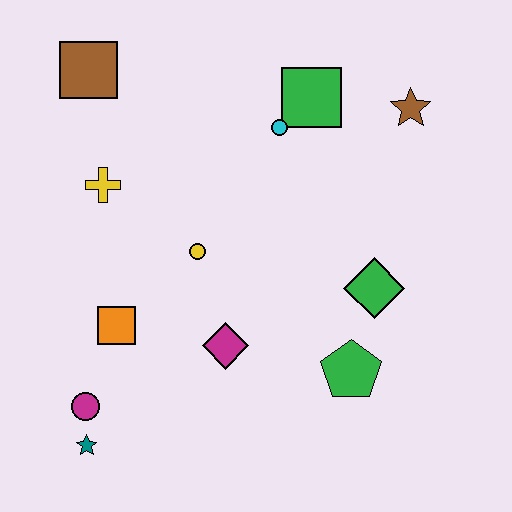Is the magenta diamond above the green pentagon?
Yes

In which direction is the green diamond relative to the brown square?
The green diamond is to the right of the brown square.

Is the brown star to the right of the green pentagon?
Yes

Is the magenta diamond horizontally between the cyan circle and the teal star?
Yes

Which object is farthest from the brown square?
The green pentagon is farthest from the brown square.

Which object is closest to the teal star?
The magenta circle is closest to the teal star.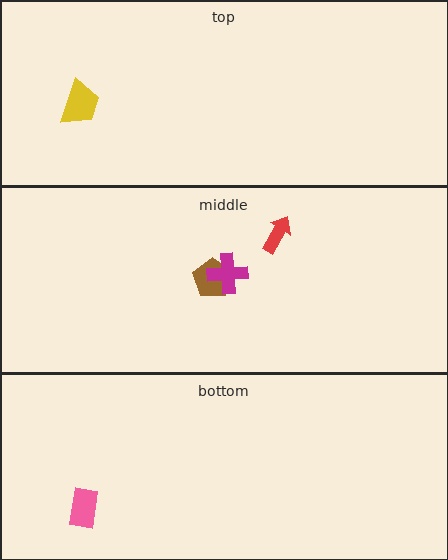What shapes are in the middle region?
The brown pentagon, the magenta cross, the red arrow.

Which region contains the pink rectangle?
The bottom region.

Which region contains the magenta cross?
The middle region.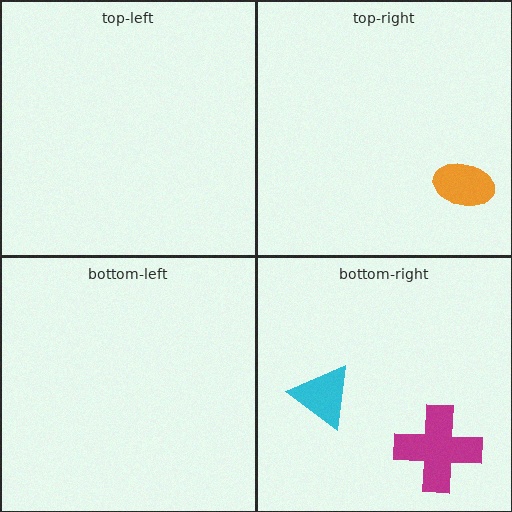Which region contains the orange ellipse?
The top-right region.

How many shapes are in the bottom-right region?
2.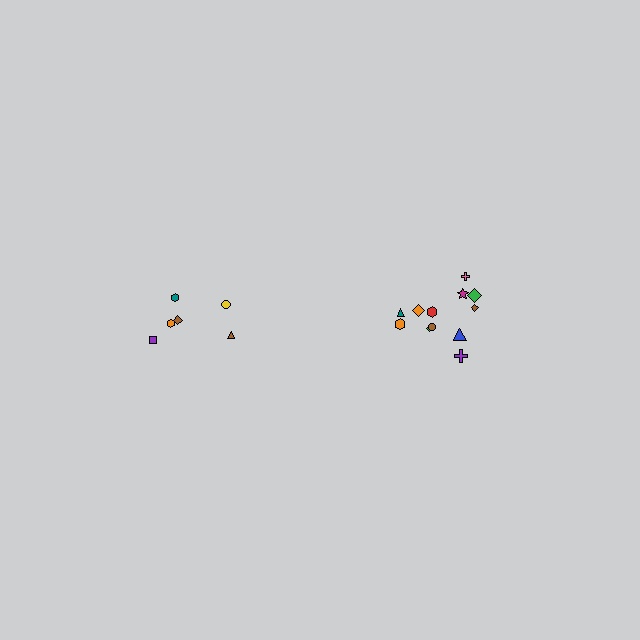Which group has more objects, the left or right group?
The right group.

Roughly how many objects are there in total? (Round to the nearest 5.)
Roughly 20 objects in total.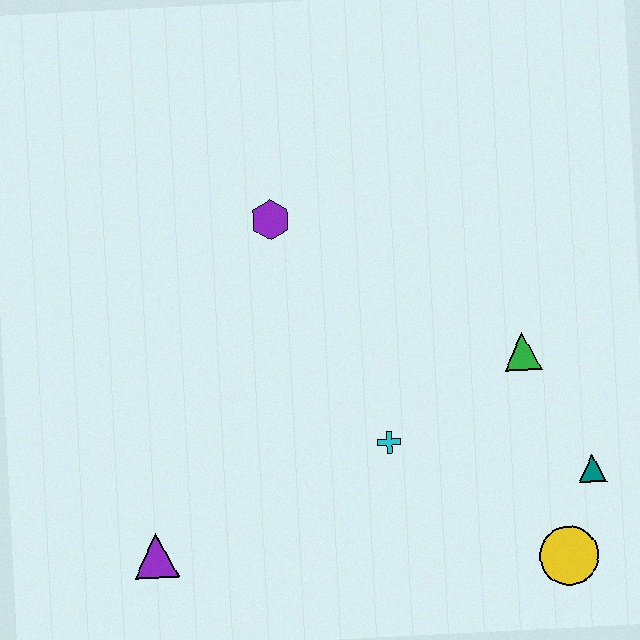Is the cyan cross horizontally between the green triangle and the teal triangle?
No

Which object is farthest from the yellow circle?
The purple hexagon is farthest from the yellow circle.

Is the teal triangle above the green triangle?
No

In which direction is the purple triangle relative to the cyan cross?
The purple triangle is to the left of the cyan cross.